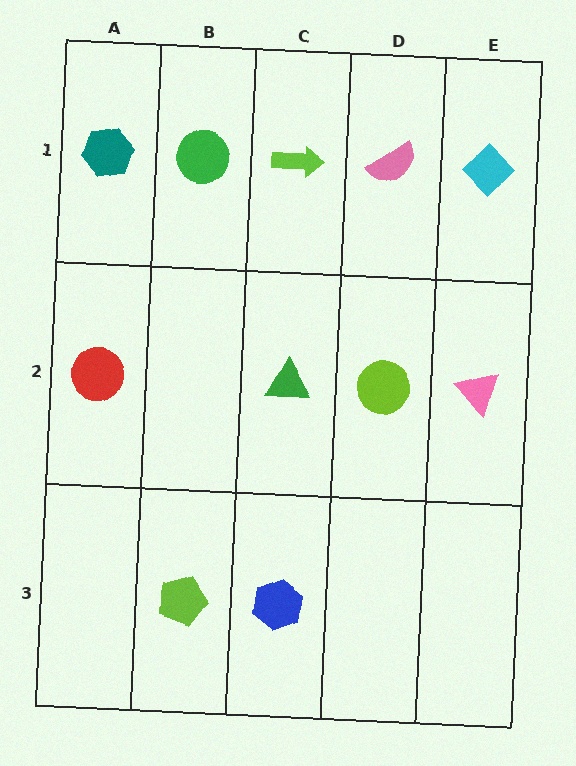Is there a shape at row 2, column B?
No, that cell is empty.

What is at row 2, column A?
A red circle.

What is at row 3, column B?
A lime pentagon.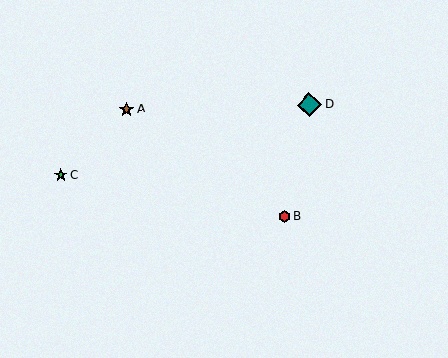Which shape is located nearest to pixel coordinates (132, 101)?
The brown star (labeled A) at (127, 109) is nearest to that location.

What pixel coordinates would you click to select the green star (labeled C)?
Click at (61, 175) to select the green star C.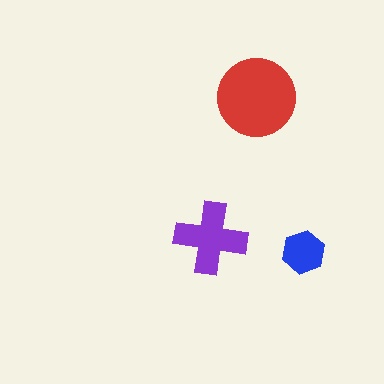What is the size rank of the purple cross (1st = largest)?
2nd.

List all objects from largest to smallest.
The red circle, the purple cross, the blue hexagon.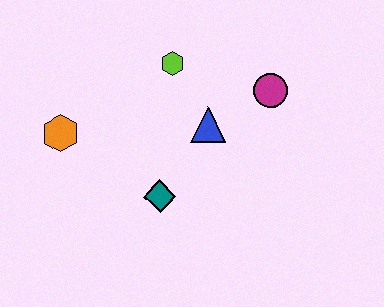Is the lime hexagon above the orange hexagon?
Yes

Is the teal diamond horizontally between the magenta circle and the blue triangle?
No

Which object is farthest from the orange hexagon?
The magenta circle is farthest from the orange hexagon.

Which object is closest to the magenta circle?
The blue triangle is closest to the magenta circle.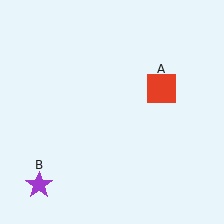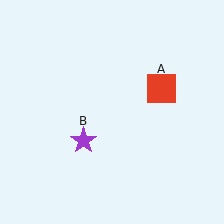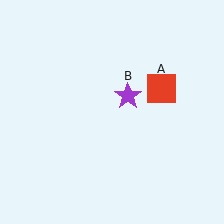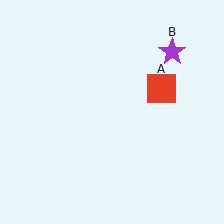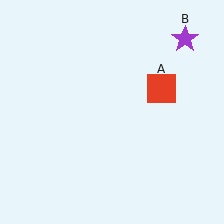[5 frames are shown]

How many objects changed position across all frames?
1 object changed position: purple star (object B).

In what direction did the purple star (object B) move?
The purple star (object B) moved up and to the right.